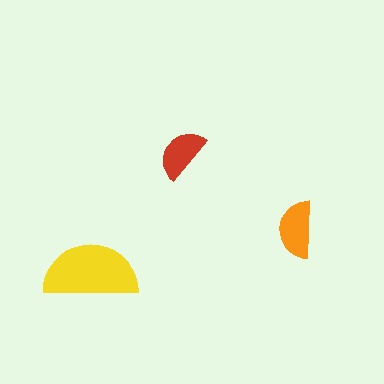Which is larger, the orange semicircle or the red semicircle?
The orange one.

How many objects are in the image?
There are 3 objects in the image.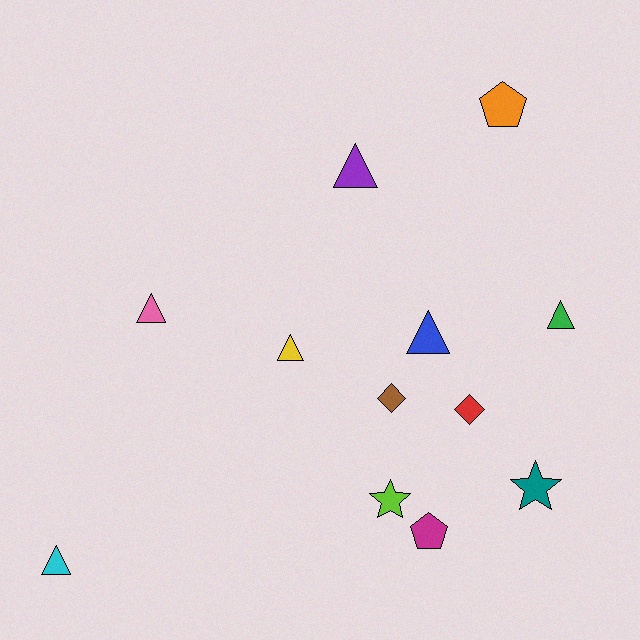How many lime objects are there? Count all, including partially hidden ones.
There is 1 lime object.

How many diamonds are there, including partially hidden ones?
There are 2 diamonds.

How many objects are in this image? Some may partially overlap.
There are 12 objects.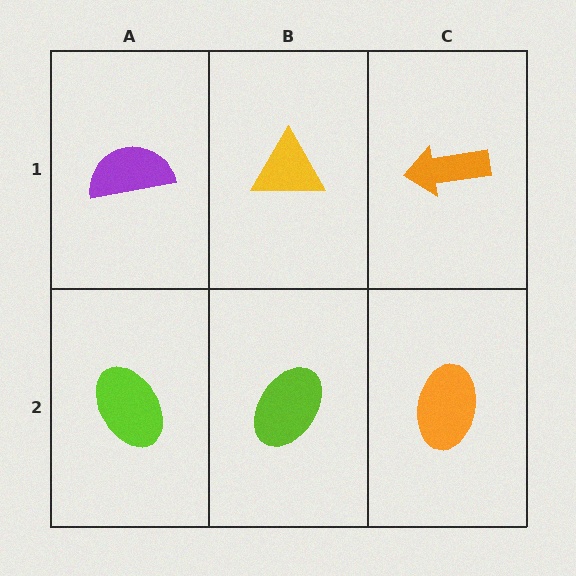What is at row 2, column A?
A lime ellipse.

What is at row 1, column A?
A purple semicircle.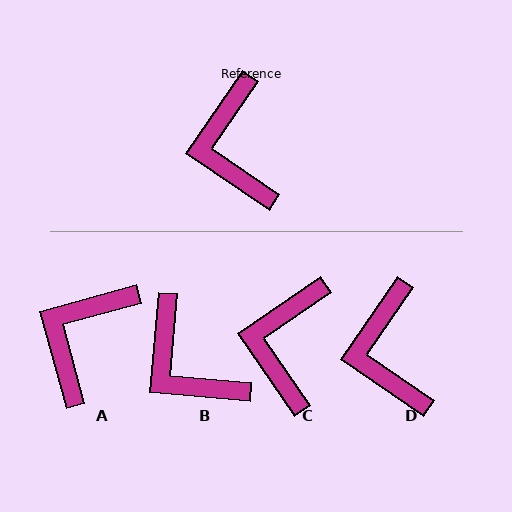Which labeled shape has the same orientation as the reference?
D.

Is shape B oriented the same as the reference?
No, it is off by about 29 degrees.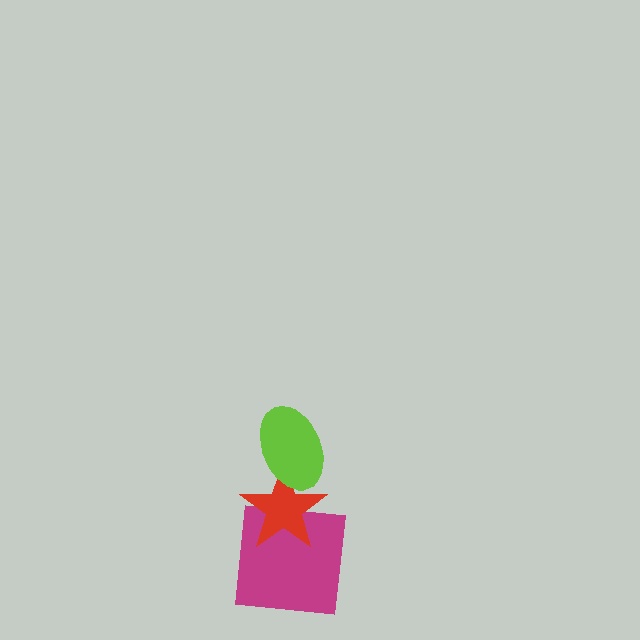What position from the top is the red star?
The red star is 2nd from the top.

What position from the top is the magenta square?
The magenta square is 3rd from the top.